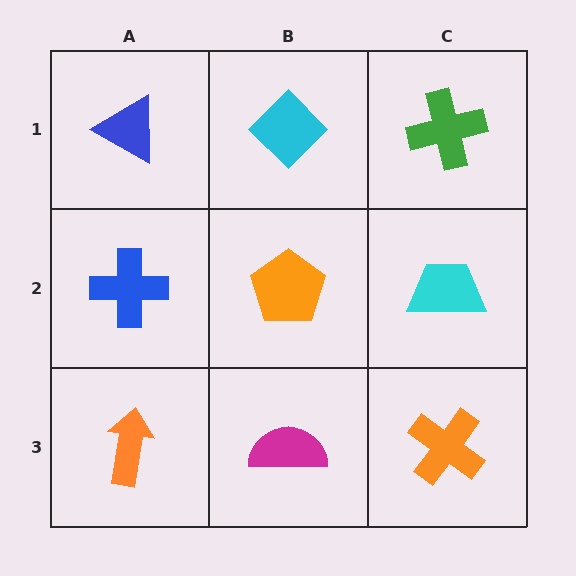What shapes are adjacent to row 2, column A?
A blue triangle (row 1, column A), an orange arrow (row 3, column A), an orange pentagon (row 2, column B).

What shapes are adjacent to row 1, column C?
A cyan trapezoid (row 2, column C), a cyan diamond (row 1, column B).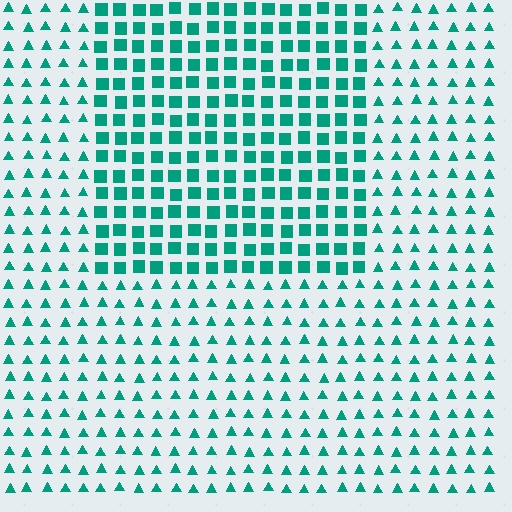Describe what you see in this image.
The image is filled with small teal elements arranged in a uniform grid. A rectangle-shaped region contains squares, while the surrounding area contains triangles. The boundary is defined purely by the change in element shape.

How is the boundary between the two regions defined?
The boundary is defined by a change in element shape: squares inside vs. triangles outside. All elements share the same color and spacing.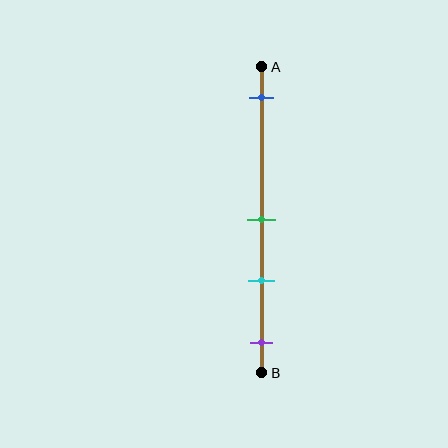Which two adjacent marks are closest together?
The green and cyan marks are the closest adjacent pair.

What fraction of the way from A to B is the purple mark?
The purple mark is approximately 90% (0.9) of the way from A to B.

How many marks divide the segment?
There are 4 marks dividing the segment.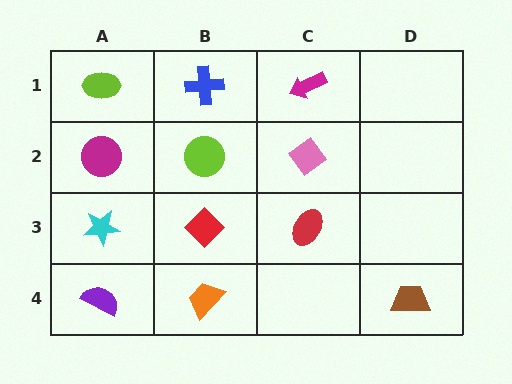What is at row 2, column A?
A magenta circle.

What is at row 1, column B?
A blue cross.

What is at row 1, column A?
A lime ellipse.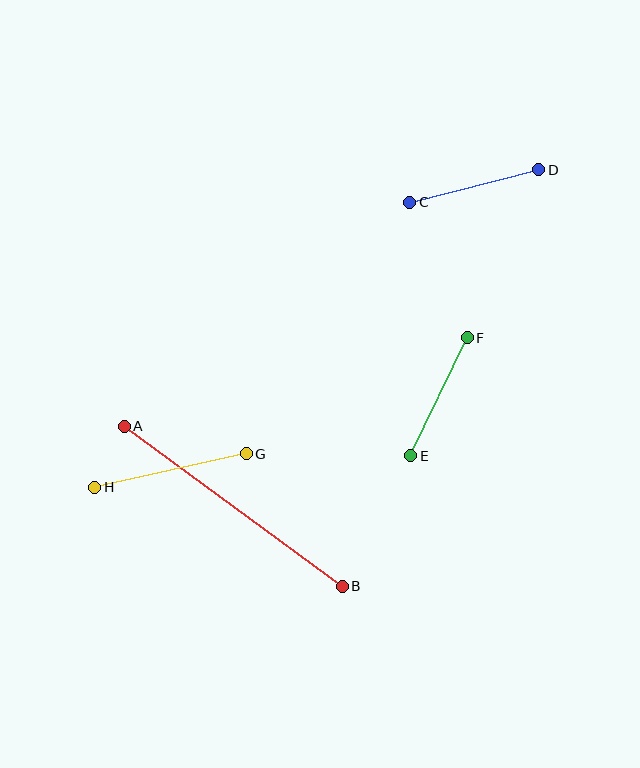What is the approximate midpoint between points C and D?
The midpoint is at approximately (474, 186) pixels.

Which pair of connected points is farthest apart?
Points A and B are farthest apart.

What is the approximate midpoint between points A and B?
The midpoint is at approximately (233, 506) pixels.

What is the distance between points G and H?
The distance is approximately 155 pixels.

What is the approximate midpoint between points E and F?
The midpoint is at approximately (439, 397) pixels.